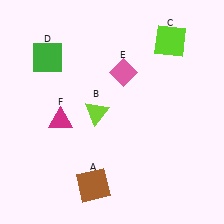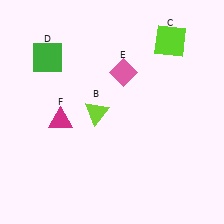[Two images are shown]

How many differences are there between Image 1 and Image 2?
There is 1 difference between the two images.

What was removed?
The brown square (A) was removed in Image 2.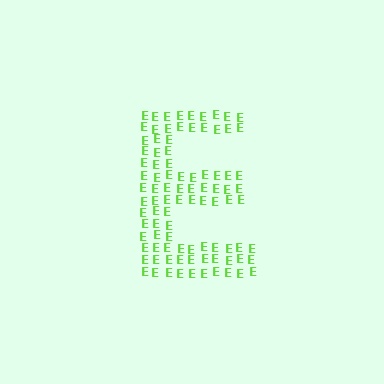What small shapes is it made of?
It is made of small letter E's.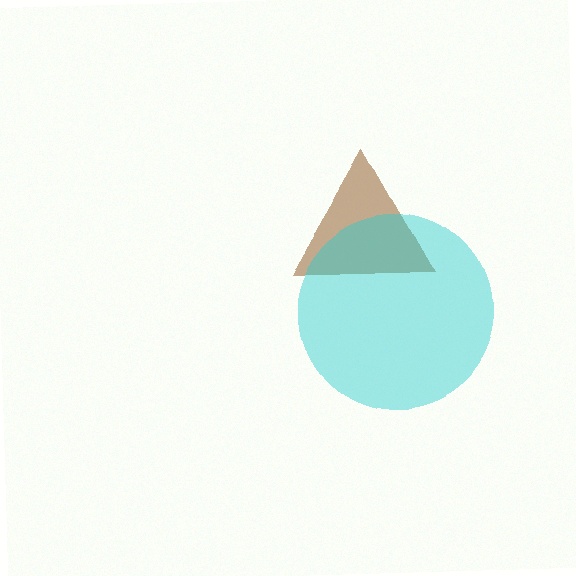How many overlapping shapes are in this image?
There are 2 overlapping shapes in the image.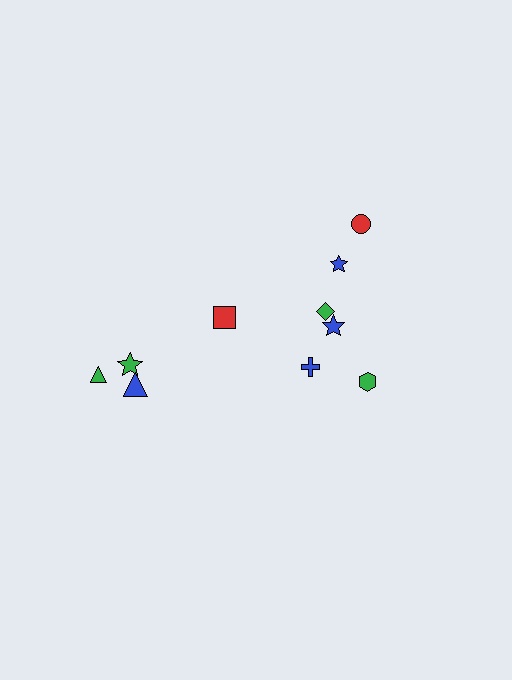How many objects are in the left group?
There are 4 objects.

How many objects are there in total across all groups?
There are 10 objects.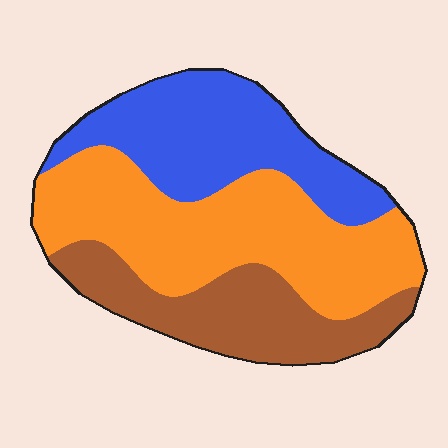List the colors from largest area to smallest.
From largest to smallest: orange, blue, brown.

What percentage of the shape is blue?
Blue takes up about one third (1/3) of the shape.